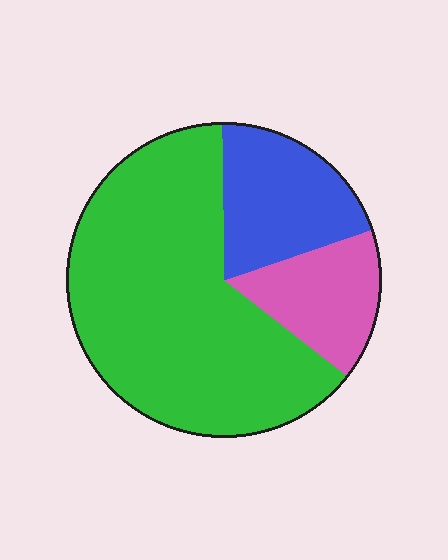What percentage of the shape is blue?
Blue covers around 20% of the shape.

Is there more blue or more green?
Green.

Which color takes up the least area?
Pink, at roughly 15%.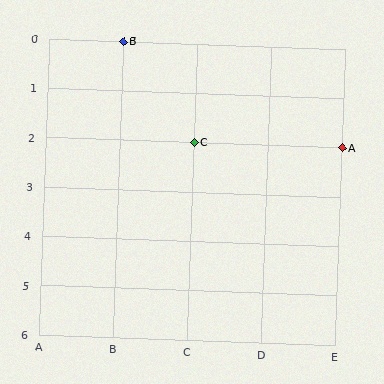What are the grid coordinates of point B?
Point B is at grid coordinates (B, 0).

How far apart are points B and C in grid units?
Points B and C are 1 column and 2 rows apart (about 2.2 grid units diagonally).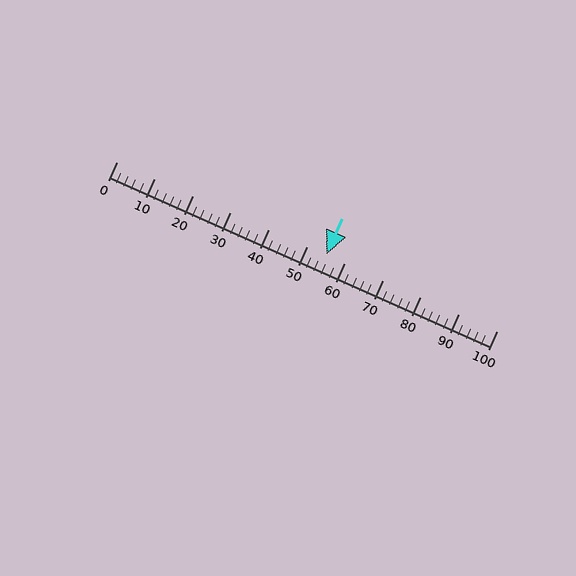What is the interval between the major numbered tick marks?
The major tick marks are spaced 10 units apart.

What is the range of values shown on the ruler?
The ruler shows values from 0 to 100.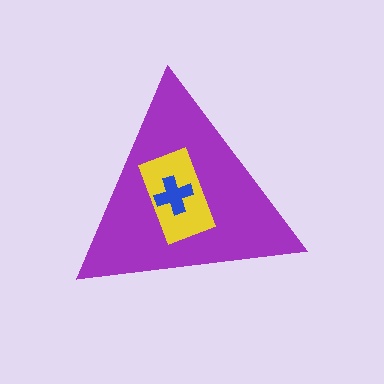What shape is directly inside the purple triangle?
The yellow rectangle.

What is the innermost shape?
The blue cross.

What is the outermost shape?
The purple triangle.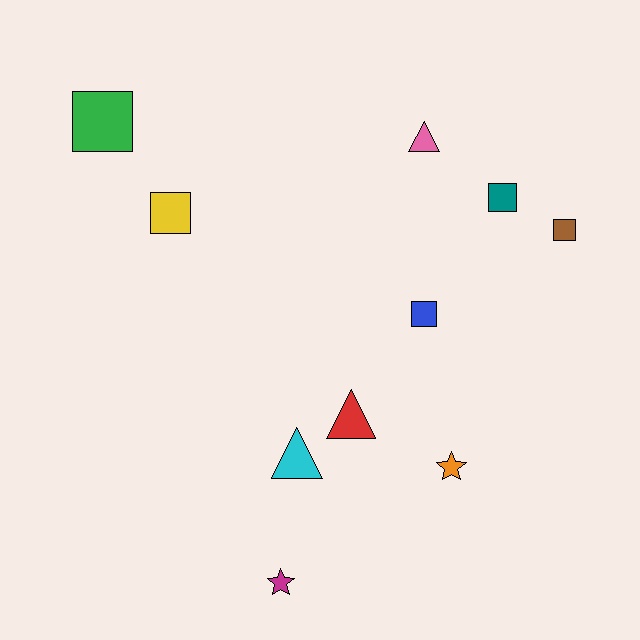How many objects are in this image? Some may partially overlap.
There are 10 objects.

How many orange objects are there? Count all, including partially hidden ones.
There is 1 orange object.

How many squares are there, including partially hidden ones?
There are 5 squares.